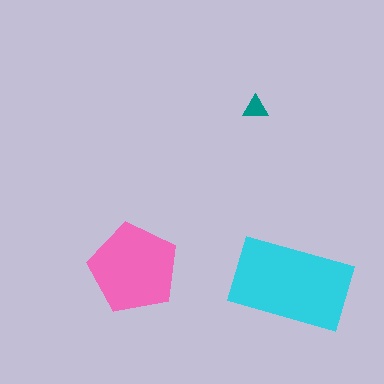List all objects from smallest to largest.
The teal triangle, the pink pentagon, the cyan rectangle.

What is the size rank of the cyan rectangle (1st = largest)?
1st.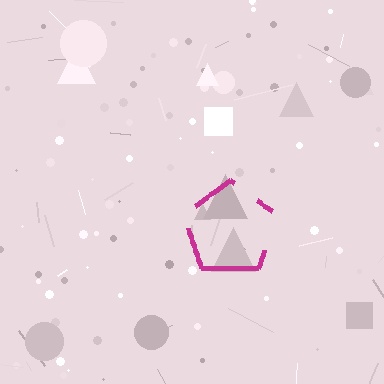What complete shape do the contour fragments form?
The contour fragments form a pentagon.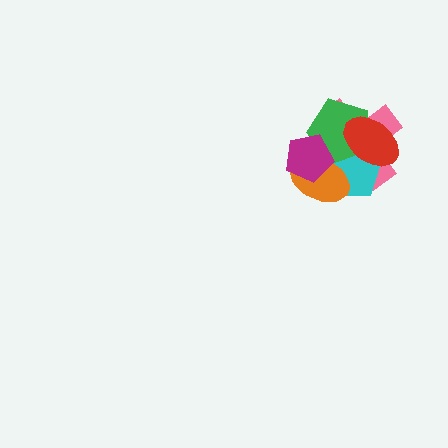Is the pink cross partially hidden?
Yes, it is partially covered by another shape.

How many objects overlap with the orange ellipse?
4 objects overlap with the orange ellipse.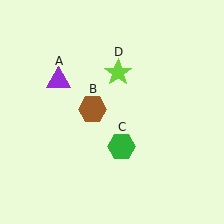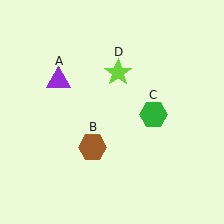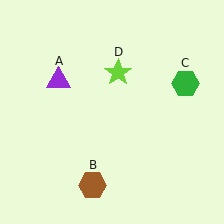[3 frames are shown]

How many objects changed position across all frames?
2 objects changed position: brown hexagon (object B), green hexagon (object C).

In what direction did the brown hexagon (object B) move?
The brown hexagon (object B) moved down.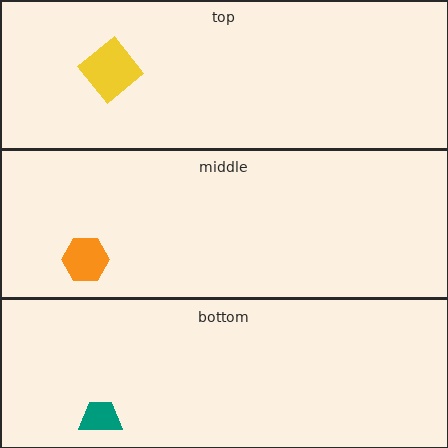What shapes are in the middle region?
The orange hexagon.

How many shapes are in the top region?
1.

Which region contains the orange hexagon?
The middle region.